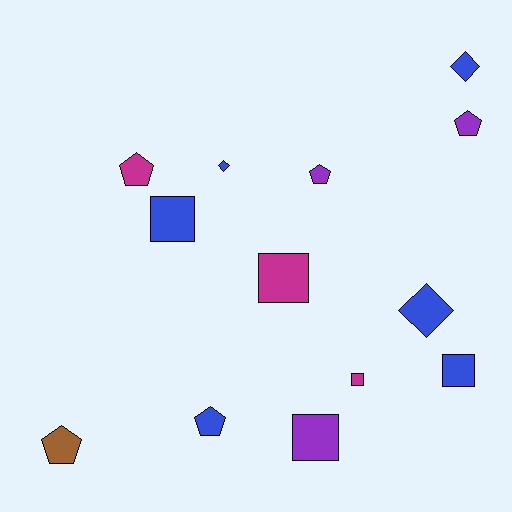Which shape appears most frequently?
Pentagon, with 5 objects.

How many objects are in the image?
There are 13 objects.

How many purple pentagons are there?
There are 2 purple pentagons.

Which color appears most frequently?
Blue, with 6 objects.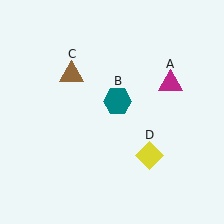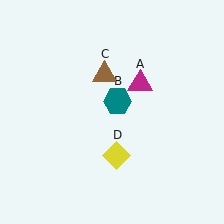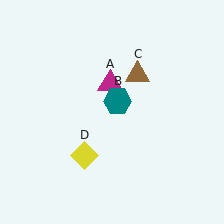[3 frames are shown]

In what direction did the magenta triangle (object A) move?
The magenta triangle (object A) moved left.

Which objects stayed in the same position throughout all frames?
Teal hexagon (object B) remained stationary.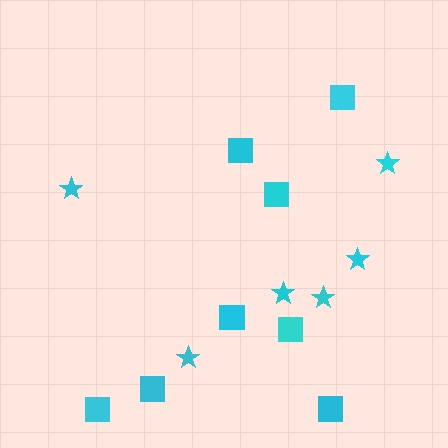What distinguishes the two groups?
There are 2 groups: one group of stars (6) and one group of squares (8).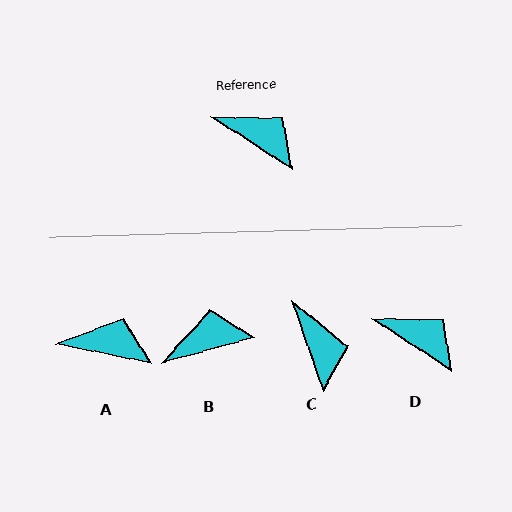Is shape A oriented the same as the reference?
No, it is off by about 22 degrees.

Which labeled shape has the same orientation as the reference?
D.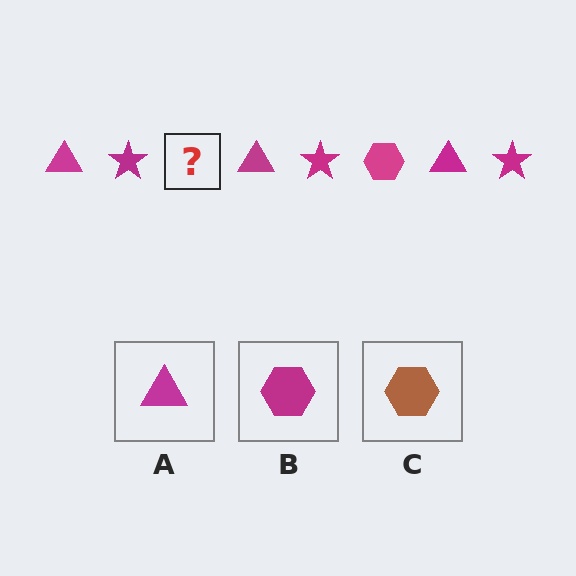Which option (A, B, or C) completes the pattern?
B.